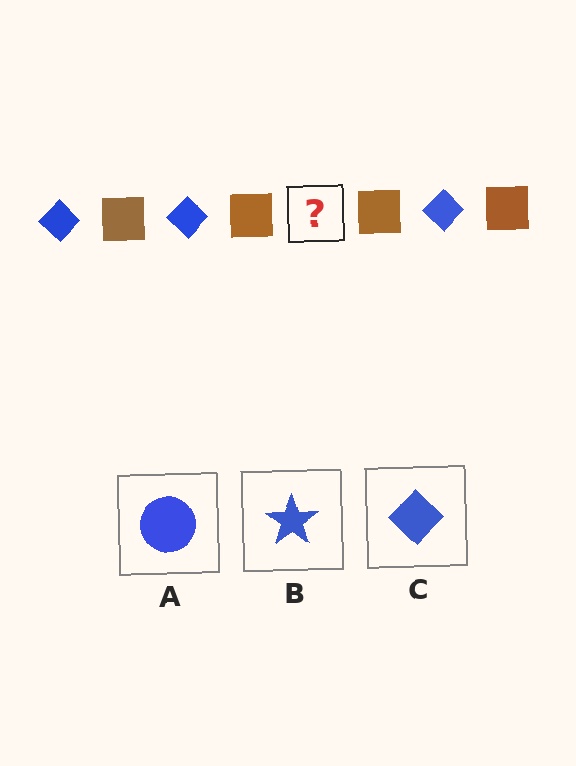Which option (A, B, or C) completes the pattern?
C.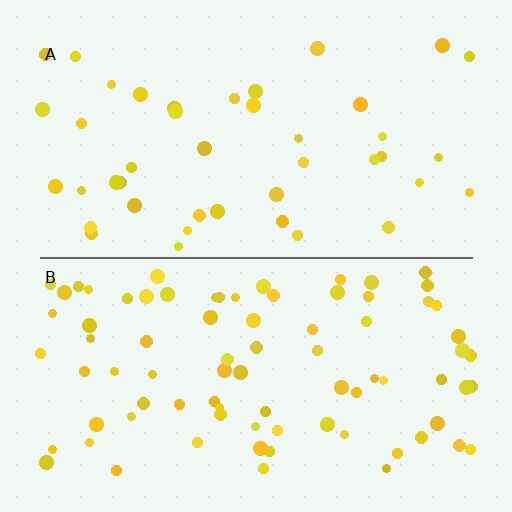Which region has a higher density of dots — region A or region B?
B (the bottom).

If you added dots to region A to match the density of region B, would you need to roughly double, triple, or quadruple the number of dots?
Approximately double.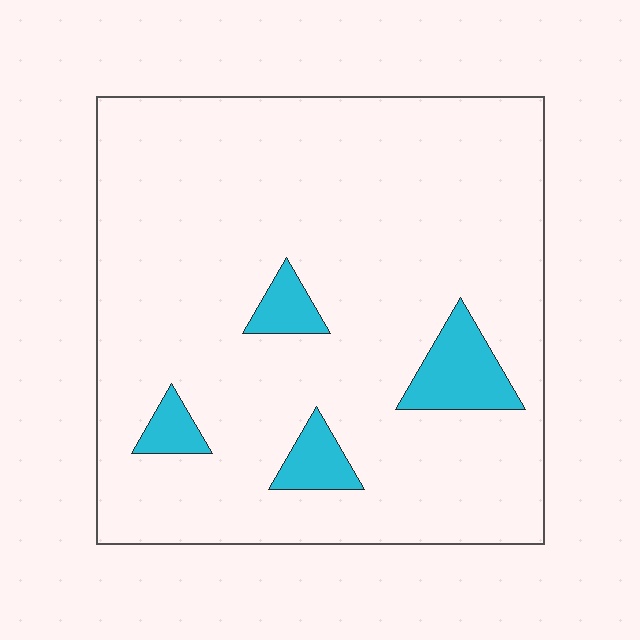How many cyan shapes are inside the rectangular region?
4.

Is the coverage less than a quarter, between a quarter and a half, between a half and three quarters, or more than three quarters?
Less than a quarter.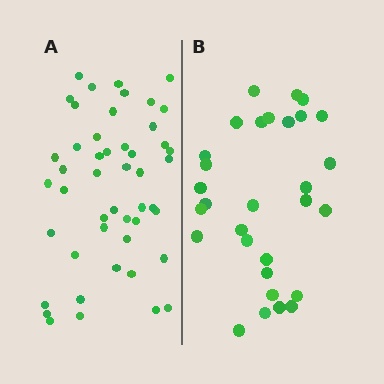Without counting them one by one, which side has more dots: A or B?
Region A (the left region) has more dots.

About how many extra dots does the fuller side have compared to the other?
Region A has approximately 20 more dots than region B.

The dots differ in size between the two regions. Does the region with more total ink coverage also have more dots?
No. Region B has more total ink coverage because its dots are larger, but region A actually contains more individual dots. Total area can be misleading — the number of items is what matters here.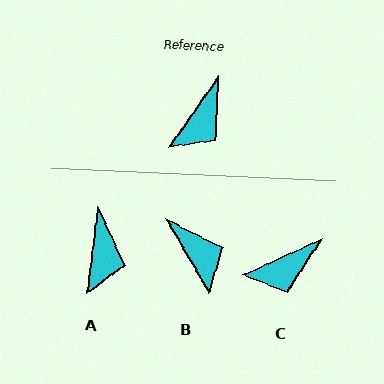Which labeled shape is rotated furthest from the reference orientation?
B, about 65 degrees away.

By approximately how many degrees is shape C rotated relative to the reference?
Approximately 31 degrees clockwise.